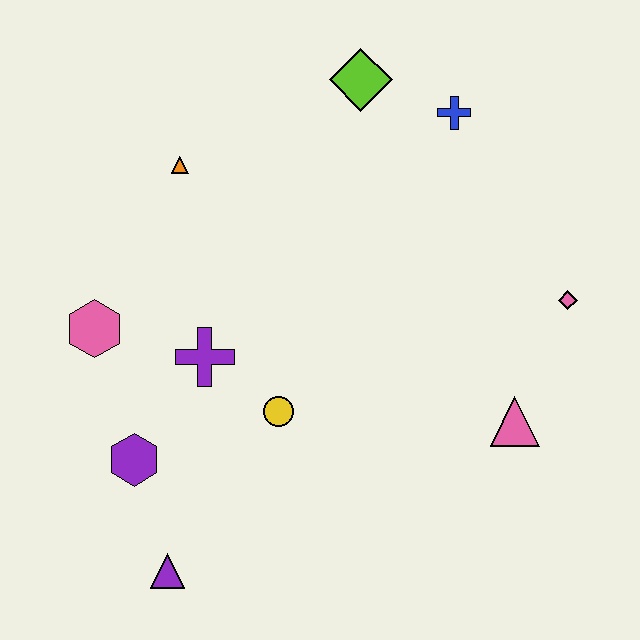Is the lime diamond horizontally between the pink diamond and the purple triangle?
Yes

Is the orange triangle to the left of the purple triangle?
No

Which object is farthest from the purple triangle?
The blue cross is farthest from the purple triangle.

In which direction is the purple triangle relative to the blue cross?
The purple triangle is below the blue cross.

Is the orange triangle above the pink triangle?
Yes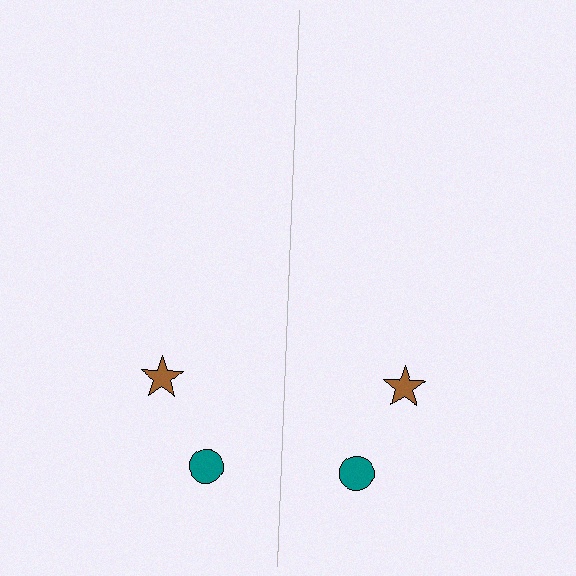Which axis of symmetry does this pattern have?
The pattern has a vertical axis of symmetry running through the center of the image.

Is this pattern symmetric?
Yes, this pattern has bilateral (reflection) symmetry.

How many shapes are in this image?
There are 4 shapes in this image.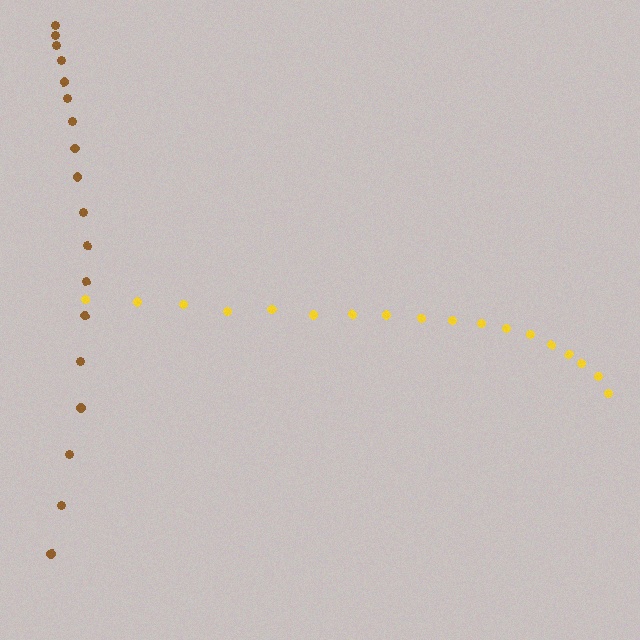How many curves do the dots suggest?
There are 2 distinct paths.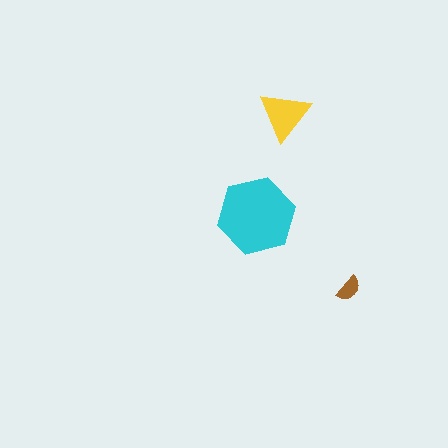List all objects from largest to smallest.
The cyan hexagon, the yellow triangle, the brown semicircle.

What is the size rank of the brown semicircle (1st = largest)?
3rd.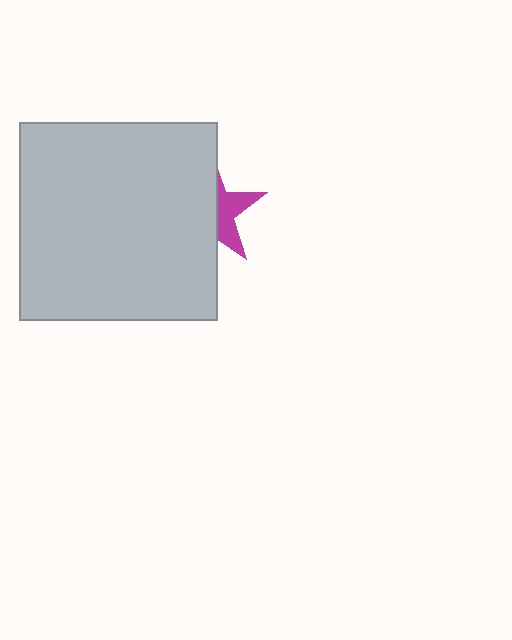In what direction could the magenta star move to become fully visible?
The magenta star could move right. That would shift it out from behind the light gray square entirely.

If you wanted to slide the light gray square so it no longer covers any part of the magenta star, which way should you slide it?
Slide it left — that is the most direct way to separate the two shapes.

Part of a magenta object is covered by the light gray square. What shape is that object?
It is a star.